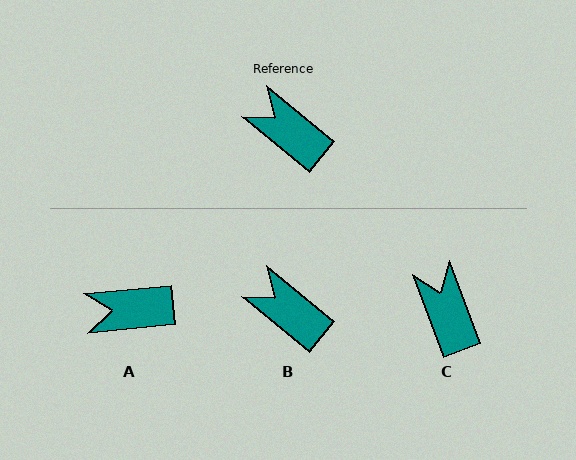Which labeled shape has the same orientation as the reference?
B.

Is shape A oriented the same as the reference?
No, it is off by about 45 degrees.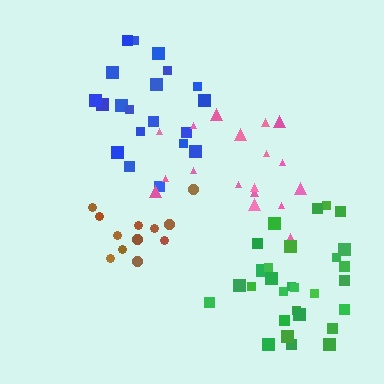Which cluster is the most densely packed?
Green.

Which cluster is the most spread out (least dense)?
Pink.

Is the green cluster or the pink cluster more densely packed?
Green.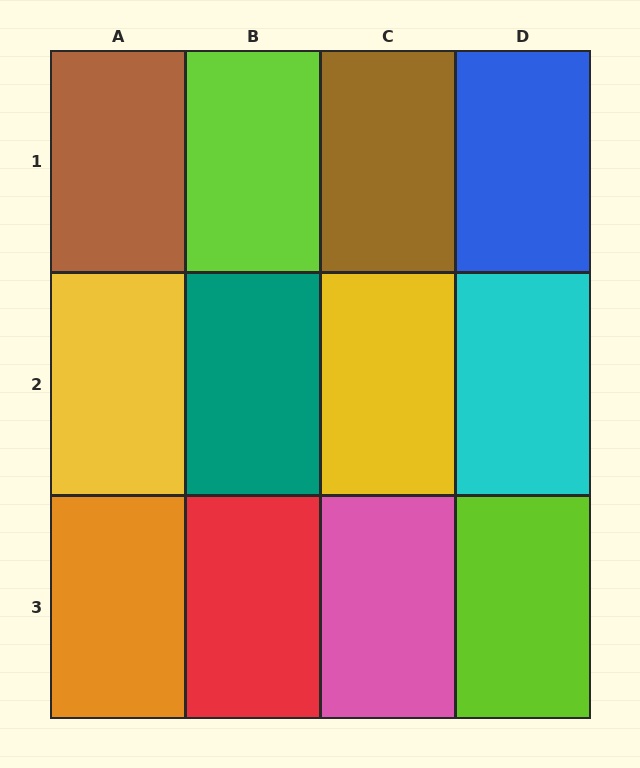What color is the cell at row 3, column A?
Orange.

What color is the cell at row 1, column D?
Blue.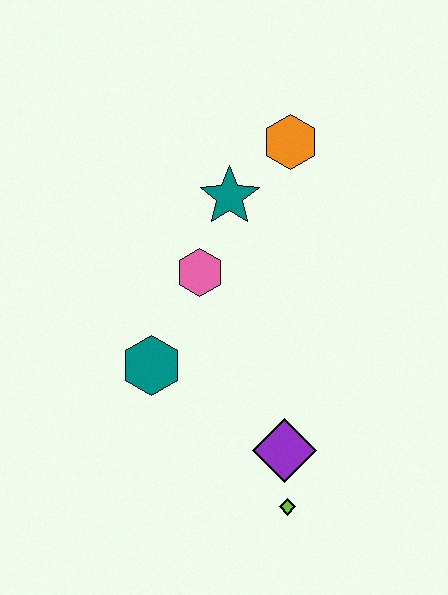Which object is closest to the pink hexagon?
The teal star is closest to the pink hexagon.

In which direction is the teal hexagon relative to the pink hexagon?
The teal hexagon is below the pink hexagon.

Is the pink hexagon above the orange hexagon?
No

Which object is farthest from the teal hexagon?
The orange hexagon is farthest from the teal hexagon.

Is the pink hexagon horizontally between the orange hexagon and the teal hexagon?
Yes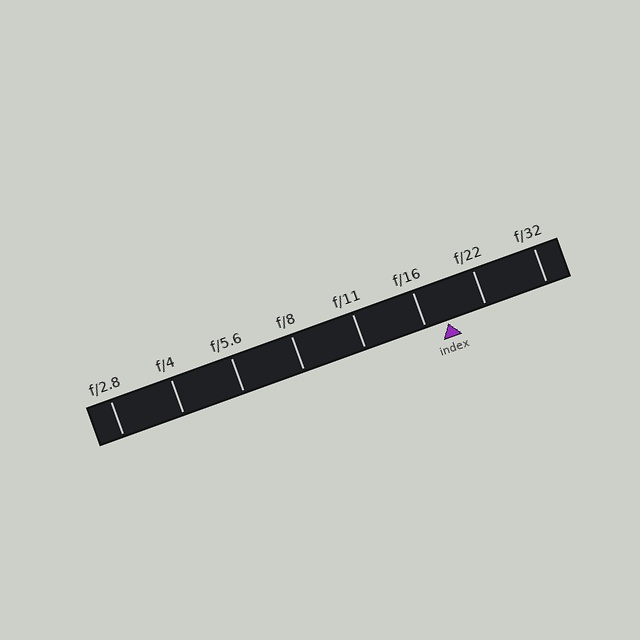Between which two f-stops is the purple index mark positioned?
The index mark is between f/16 and f/22.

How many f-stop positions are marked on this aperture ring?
There are 8 f-stop positions marked.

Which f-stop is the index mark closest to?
The index mark is closest to f/16.